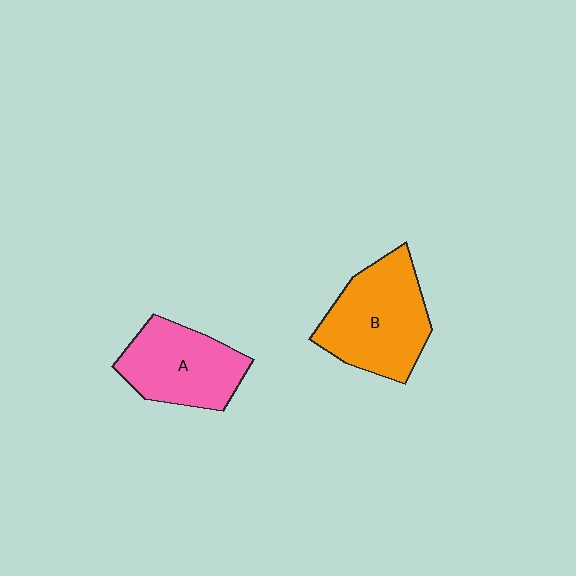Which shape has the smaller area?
Shape A (pink).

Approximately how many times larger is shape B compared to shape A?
Approximately 1.2 times.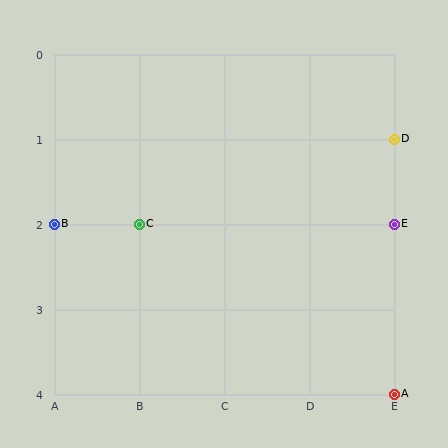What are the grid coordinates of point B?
Point B is at grid coordinates (A, 2).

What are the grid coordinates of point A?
Point A is at grid coordinates (E, 4).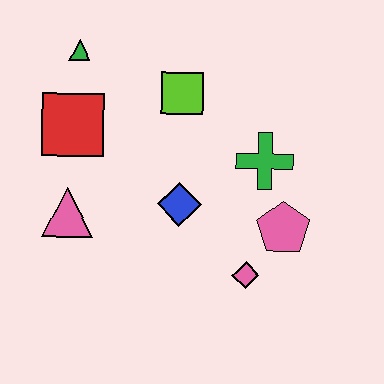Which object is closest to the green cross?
The pink pentagon is closest to the green cross.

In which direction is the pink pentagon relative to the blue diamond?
The pink pentagon is to the right of the blue diamond.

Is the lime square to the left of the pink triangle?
No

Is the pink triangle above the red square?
No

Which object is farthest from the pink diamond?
The green triangle is farthest from the pink diamond.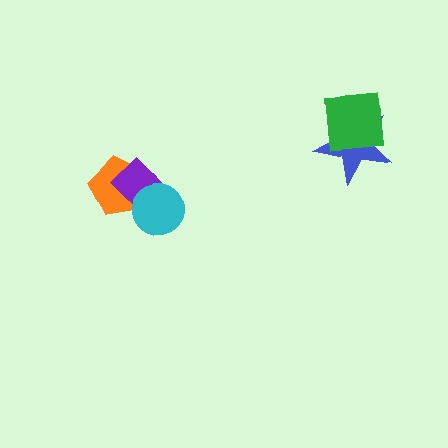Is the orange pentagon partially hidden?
Yes, it is partially covered by another shape.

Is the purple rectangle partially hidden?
Yes, it is partially covered by another shape.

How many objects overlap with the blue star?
1 object overlaps with the blue star.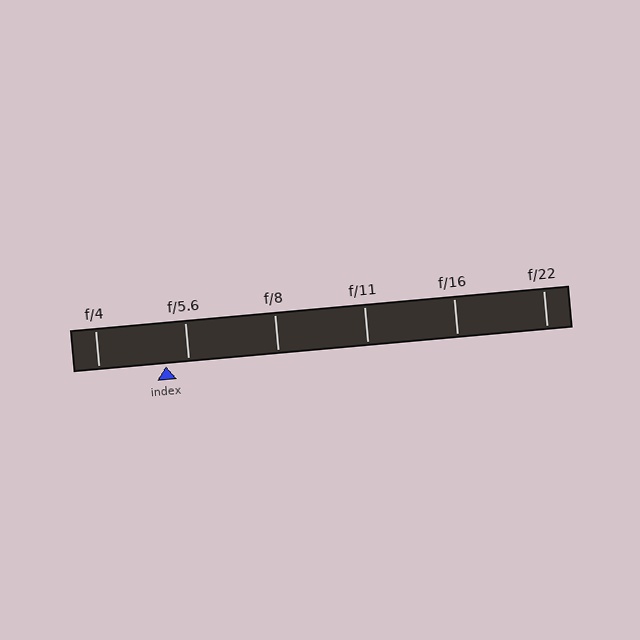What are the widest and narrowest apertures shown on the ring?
The widest aperture shown is f/4 and the narrowest is f/22.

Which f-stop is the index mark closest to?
The index mark is closest to f/5.6.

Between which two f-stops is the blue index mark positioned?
The index mark is between f/4 and f/5.6.